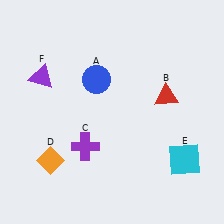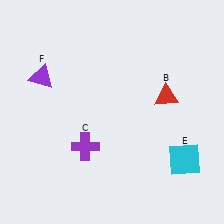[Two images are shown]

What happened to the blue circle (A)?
The blue circle (A) was removed in Image 2. It was in the top-left area of Image 1.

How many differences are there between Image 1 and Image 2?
There are 2 differences between the two images.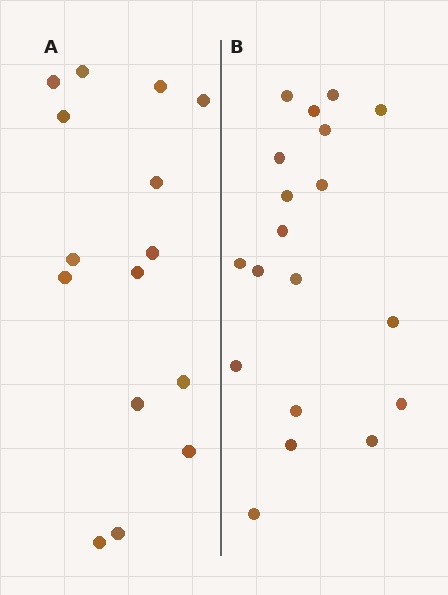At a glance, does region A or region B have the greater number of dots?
Region B (the right region) has more dots.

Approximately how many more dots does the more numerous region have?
Region B has about 4 more dots than region A.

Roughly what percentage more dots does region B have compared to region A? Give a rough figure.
About 25% more.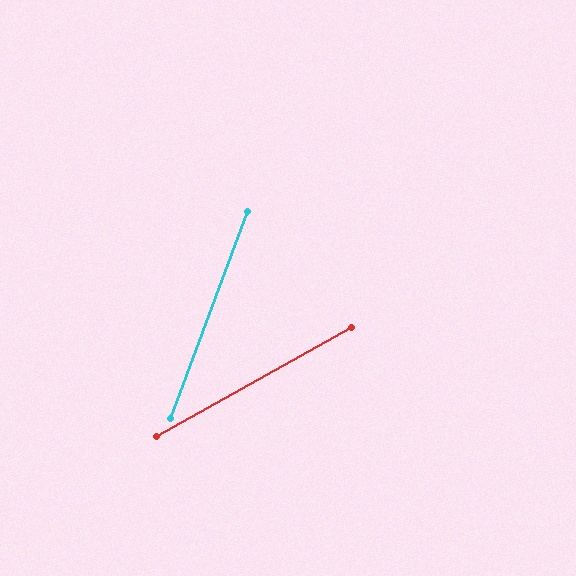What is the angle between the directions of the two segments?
Approximately 40 degrees.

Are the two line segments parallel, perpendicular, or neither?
Neither parallel nor perpendicular — they differ by about 40°.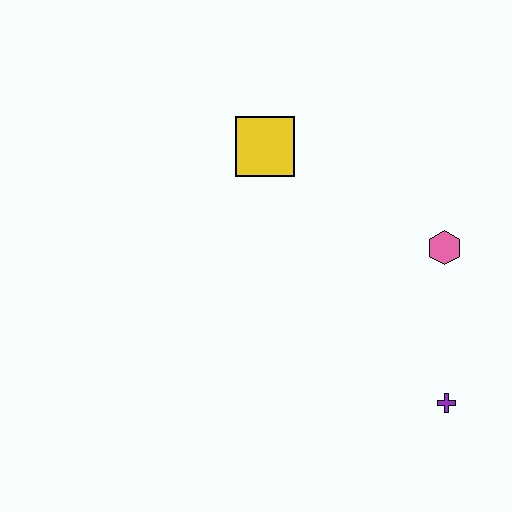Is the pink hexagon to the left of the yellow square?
No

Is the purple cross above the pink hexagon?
No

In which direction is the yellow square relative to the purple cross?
The yellow square is above the purple cross.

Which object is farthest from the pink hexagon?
The yellow square is farthest from the pink hexagon.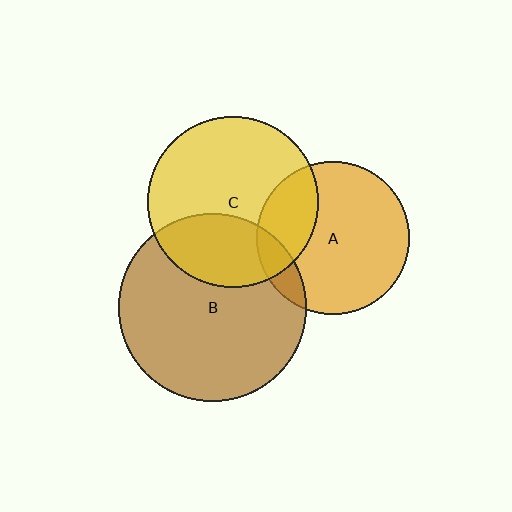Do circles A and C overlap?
Yes.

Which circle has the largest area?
Circle B (brown).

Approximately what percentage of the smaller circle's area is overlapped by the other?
Approximately 25%.